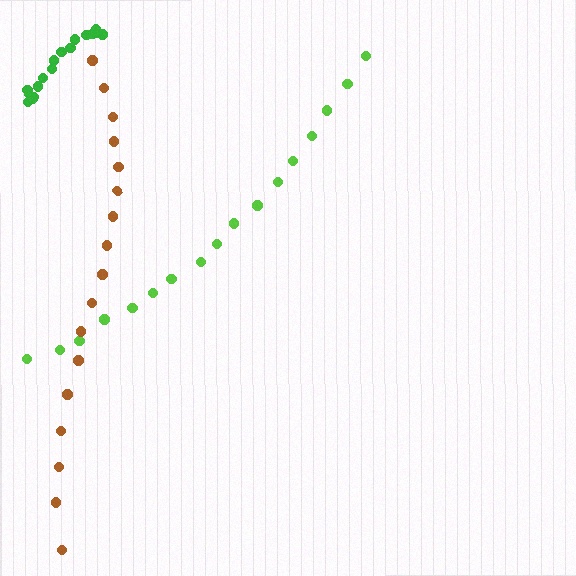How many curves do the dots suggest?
There are 3 distinct paths.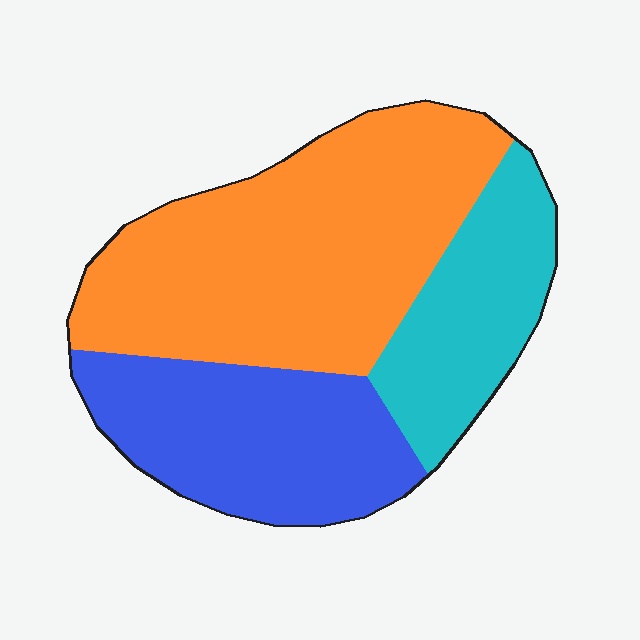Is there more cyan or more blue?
Blue.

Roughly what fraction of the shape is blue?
Blue covers 29% of the shape.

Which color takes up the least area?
Cyan, at roughly 20%.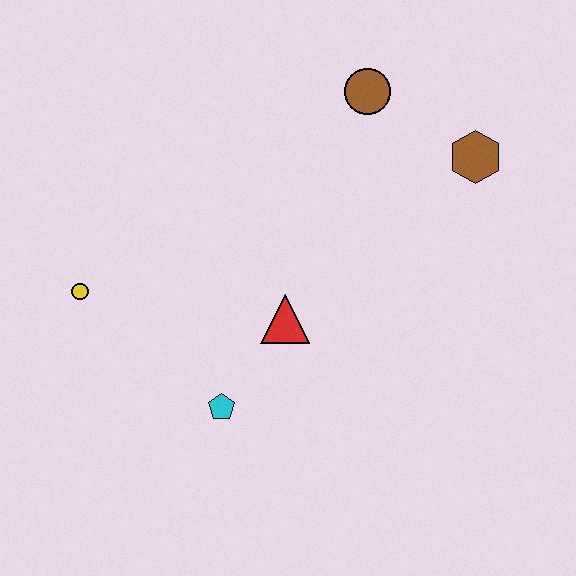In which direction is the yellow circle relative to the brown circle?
The yellow circle is to the left of the brown circle.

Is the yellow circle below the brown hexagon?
Yes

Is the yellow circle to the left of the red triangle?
Yes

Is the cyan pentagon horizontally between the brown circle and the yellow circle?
Yes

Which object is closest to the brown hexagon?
The brown circle is closest to the brown hexagon.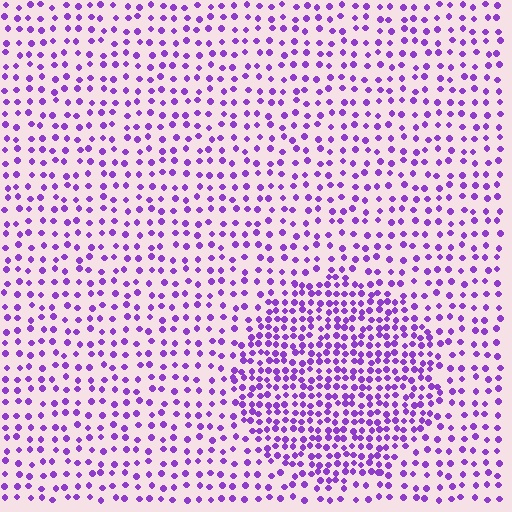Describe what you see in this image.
The image contains small purple elements arranged at two different densities. A circle-shaped region is visible where the elements are more densely packed than the surrounding area.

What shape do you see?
I see a circle.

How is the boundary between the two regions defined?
The boundary is defined by a change in element density (approximately 2.0x ratio). All elements are the same color, size, and shape.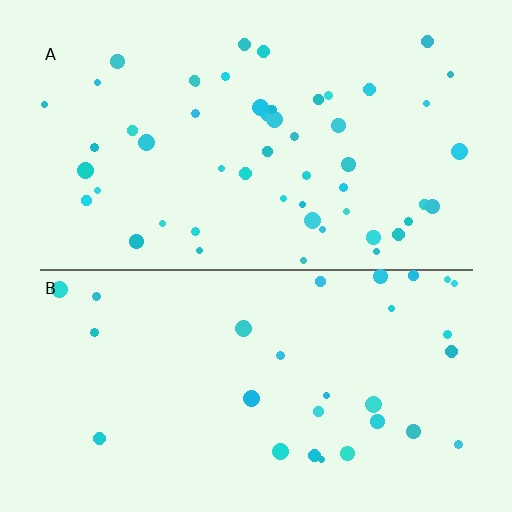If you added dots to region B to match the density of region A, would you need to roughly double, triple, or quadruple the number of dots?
Approximately double.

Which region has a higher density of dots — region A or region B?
A (the top).